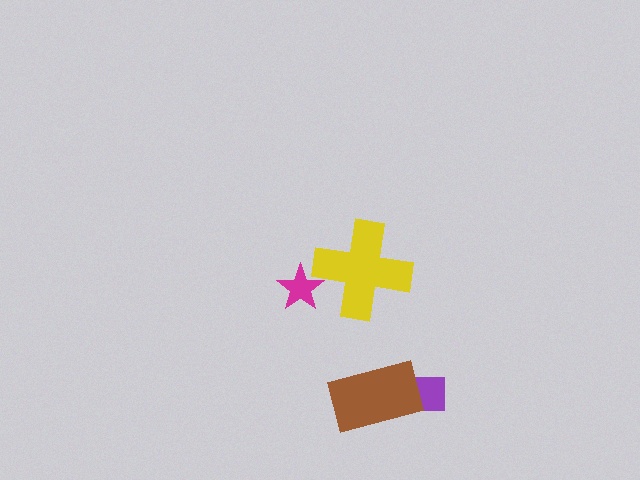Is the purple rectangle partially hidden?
Yes, it is partially covered by another shape.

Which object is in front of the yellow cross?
The magenta star is in front of the yellow cross.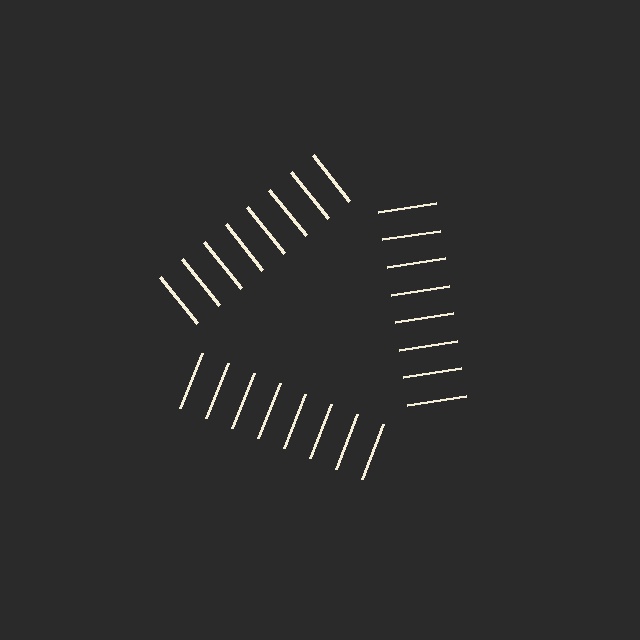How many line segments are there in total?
24 — 8 along each of the 3 edges.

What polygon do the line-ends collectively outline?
An illusory triangle — the line segments terminate on its edges but no continuous stroke is drawn.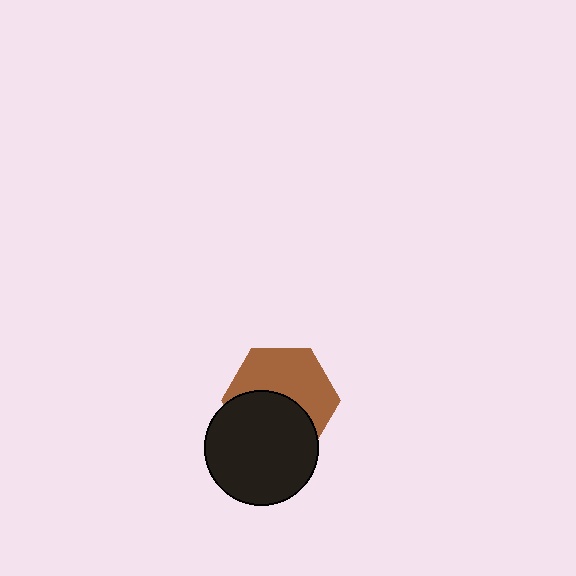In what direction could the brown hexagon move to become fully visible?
The brown hexagon could move up. That would shift it out from behind the black circle entirely.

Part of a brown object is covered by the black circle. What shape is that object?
It is a hexagon.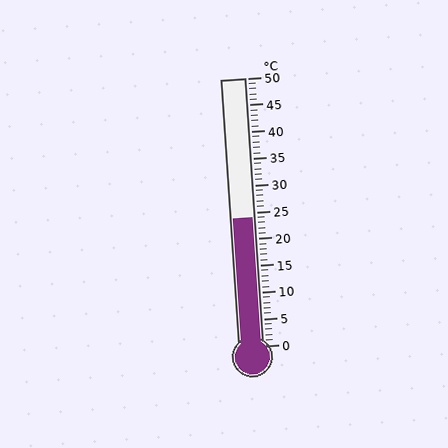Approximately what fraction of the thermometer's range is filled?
The thermometer is filled to approximately 50% of its range.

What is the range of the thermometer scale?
The thermometer scale ranges from 0°C to 50°C.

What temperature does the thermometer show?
The thermometer shows approximately 24°C.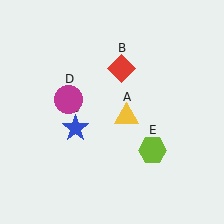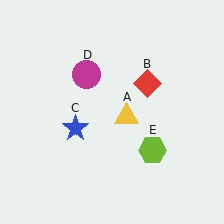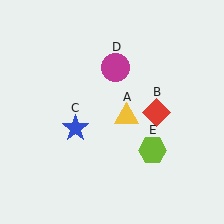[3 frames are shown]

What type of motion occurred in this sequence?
The red diamond (object B), magenta circle (object D) rotated clockwise around the center of the scene.